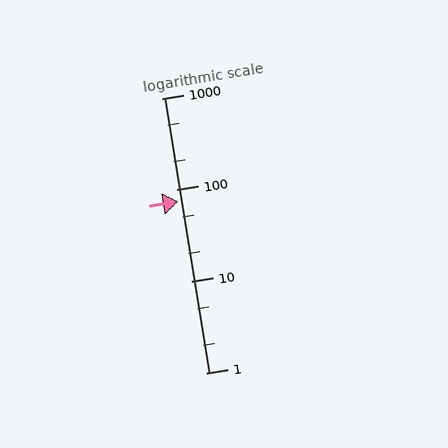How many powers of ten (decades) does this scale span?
The scale spans 3 decades, from 1 to 1000.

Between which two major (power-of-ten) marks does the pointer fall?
The pointer is between 10 and 100.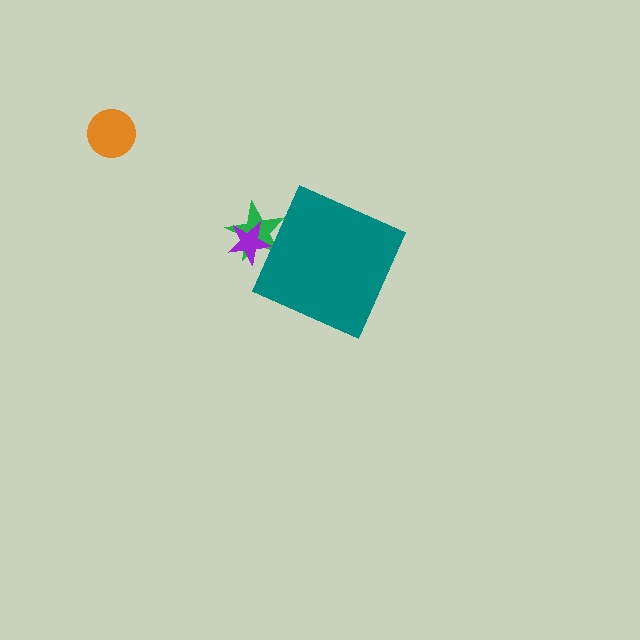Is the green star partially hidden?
Yes, the green star is partially hidden behind the teal diamond.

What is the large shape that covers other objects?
A teal diamond.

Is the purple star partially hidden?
Yes, the purple star is partially hidden behind the teal diamond.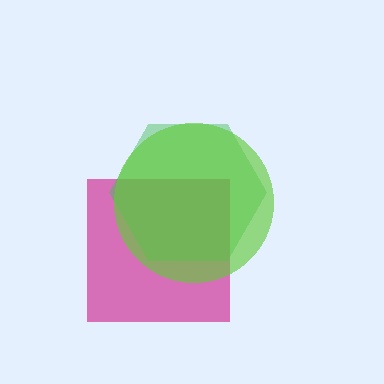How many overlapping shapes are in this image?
There are 3 overlapping shapes in the image.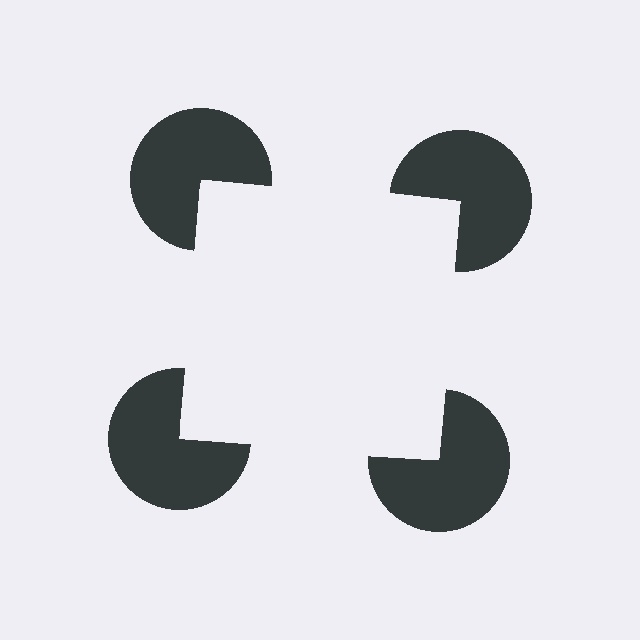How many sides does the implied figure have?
4 sides.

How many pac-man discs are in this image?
There are 4 — one at each vertex of the illusory square.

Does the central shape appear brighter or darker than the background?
It typically appears slightly brighter than the background, even though no actual brightness change is drawn.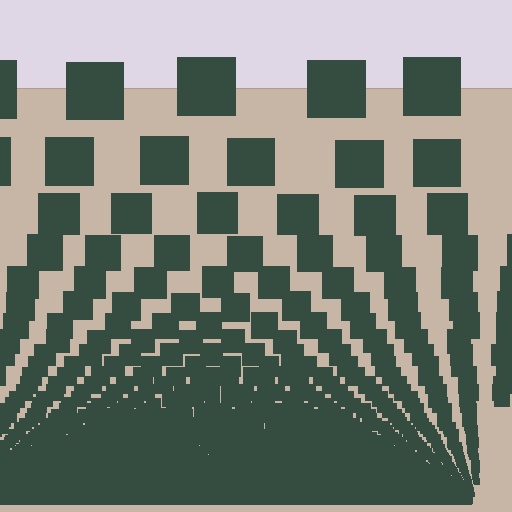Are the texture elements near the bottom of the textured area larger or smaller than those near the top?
Smaller. The gradient is inverted — elements near the bottom are smaller and denser.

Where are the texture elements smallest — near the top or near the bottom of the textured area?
Near the bottom.